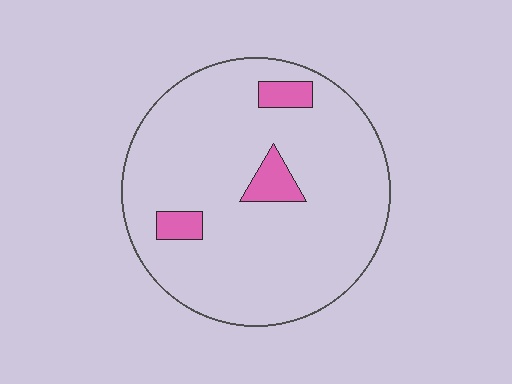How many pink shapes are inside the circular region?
3.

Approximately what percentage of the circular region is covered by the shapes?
Approximately 10%.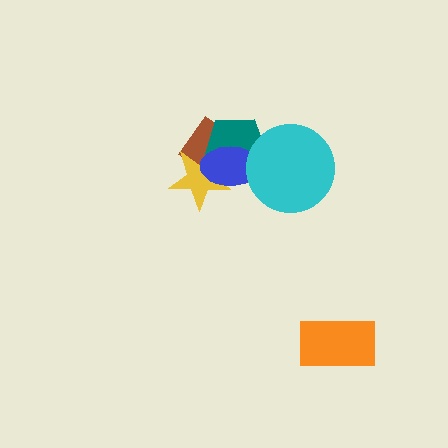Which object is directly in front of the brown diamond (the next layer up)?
The yellow star is directly in front of the brown diamond.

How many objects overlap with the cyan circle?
2 objects overlap with the cyan circle.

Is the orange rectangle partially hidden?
No, no other shape covers it.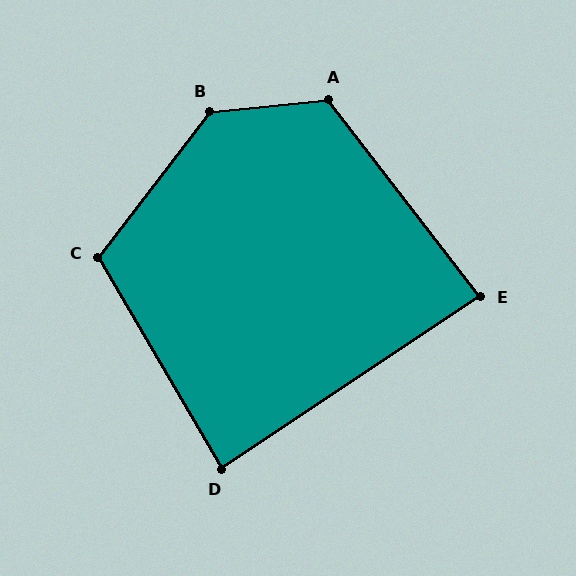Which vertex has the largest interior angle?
B, at approximately 134 degrees.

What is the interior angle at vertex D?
Approximately 87 degrees (approximately right).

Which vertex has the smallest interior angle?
E, at approximately 86 degrees.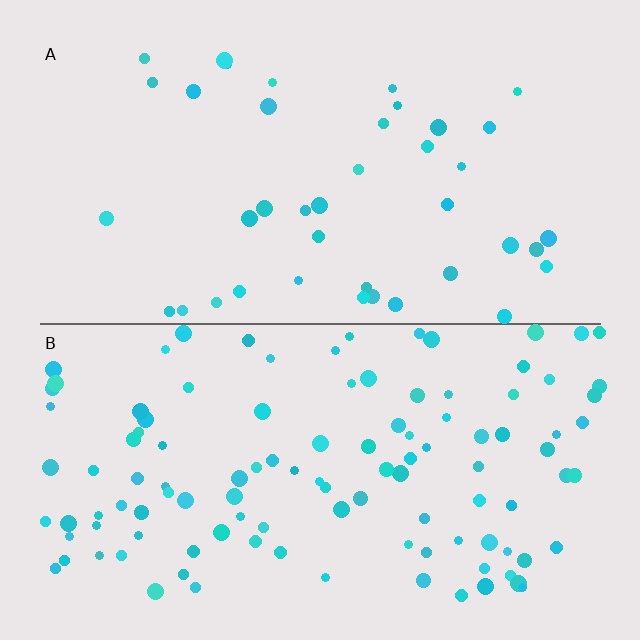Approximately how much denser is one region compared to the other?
Approximately 2.8× — region B over region A.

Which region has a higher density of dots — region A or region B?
B (the bottom).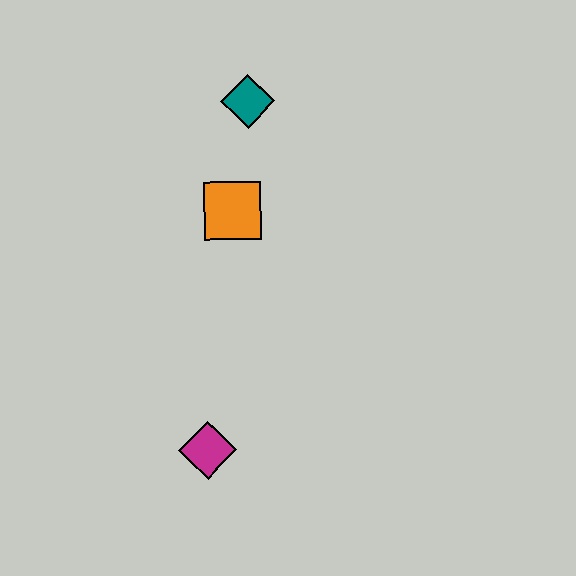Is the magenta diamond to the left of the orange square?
Yes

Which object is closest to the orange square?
The teal diamond is closest to the orange square.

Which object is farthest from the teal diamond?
The magenta diamond is farthest from the teal diamond.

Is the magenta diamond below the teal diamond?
Yes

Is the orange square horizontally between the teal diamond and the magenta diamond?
Yes